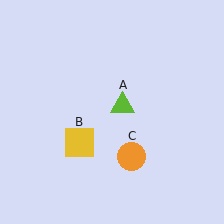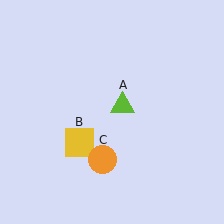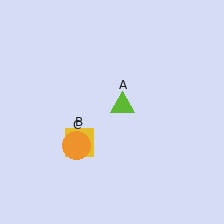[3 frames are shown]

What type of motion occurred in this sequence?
The orange circle (object C) rotated clockwise around the center of the scene.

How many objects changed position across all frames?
1 object changed position: orange circle (object C).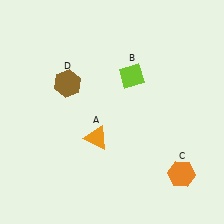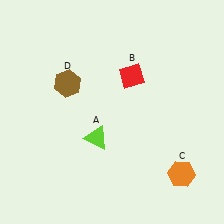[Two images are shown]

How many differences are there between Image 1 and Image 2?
There are 2 differences between the two images.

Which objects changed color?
A changed from orange to lime. B changed from lime to red.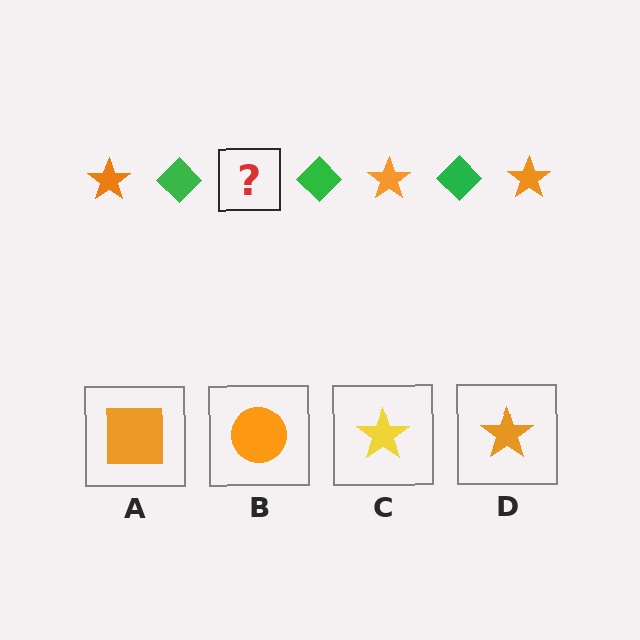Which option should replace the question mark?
Option D.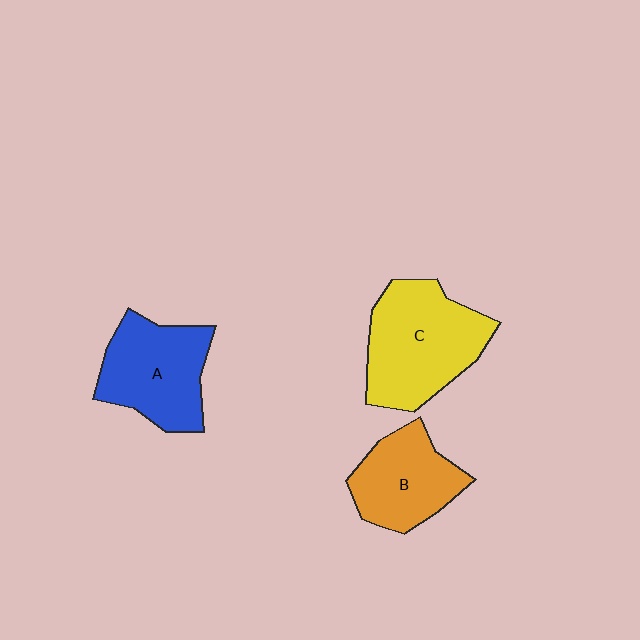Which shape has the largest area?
Shape C (yellow).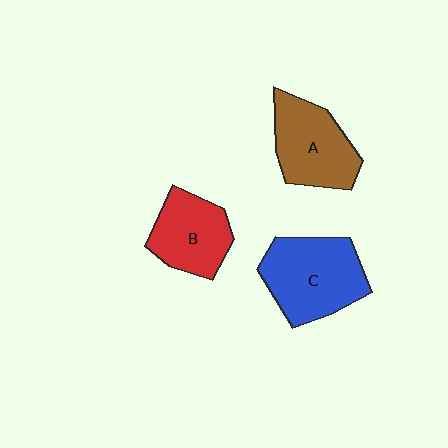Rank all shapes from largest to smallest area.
From largest to smallest: C (blue), A (brown), B (red).